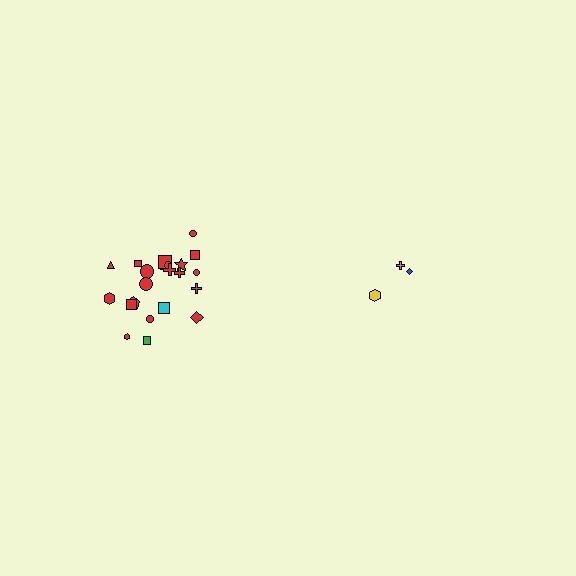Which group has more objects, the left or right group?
The left group.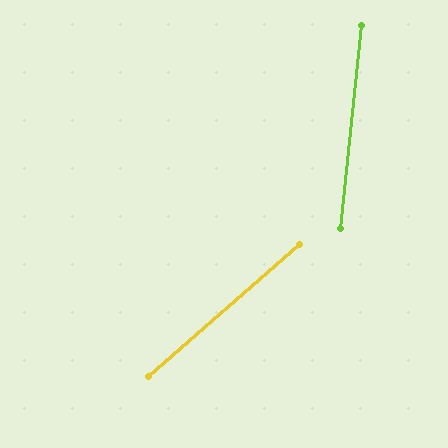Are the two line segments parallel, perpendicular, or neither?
Neither parallel nor perpendicular — they differ by about 43°.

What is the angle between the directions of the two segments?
Approximately 43 degrees.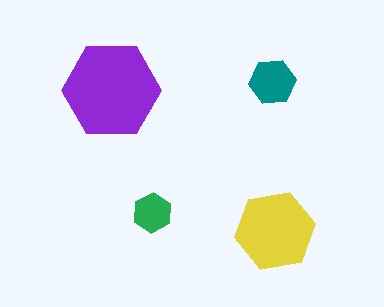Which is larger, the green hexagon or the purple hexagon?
The purple one.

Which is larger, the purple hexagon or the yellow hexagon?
The purple one.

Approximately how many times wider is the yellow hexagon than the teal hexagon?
About 1.5 times wider.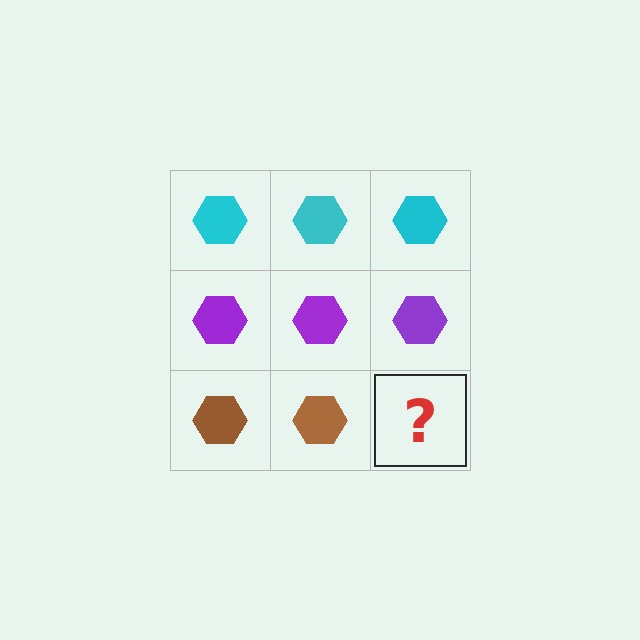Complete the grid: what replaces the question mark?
The question mark should be replaced with a brown hexagon.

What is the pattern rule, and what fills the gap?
The rule is that each row has a consistent color. The gap should be filled with a brown hexagon.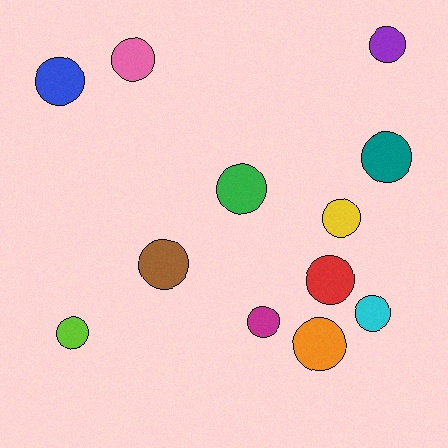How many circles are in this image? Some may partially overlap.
There are 12 circles.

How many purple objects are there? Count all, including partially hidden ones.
There is 1 purple object.